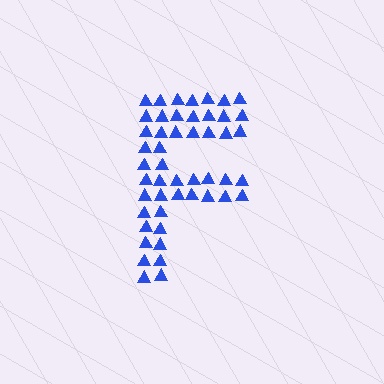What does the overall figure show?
The overall figure shows the letter F.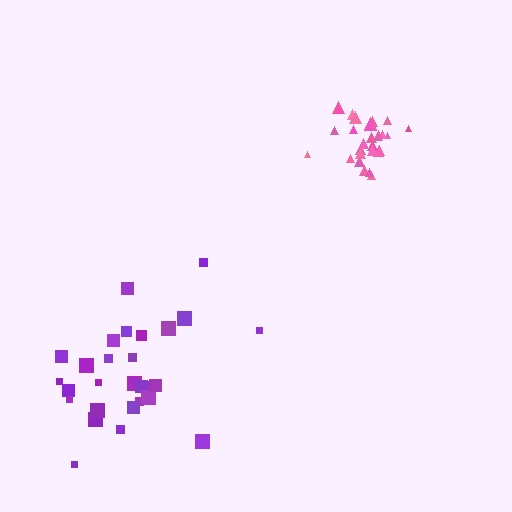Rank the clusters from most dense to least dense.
pink, purple.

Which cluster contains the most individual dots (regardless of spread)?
Pink (29).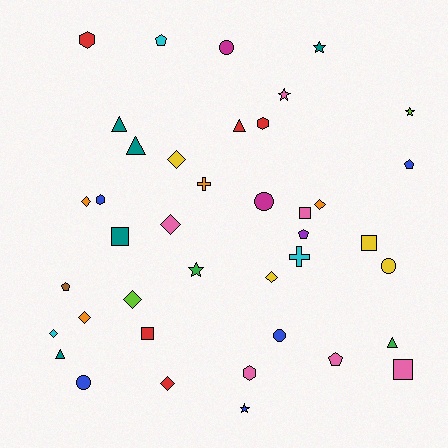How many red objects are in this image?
There are 5 red objects.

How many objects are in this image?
There are 40 objects.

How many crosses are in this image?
There are 2 crosses.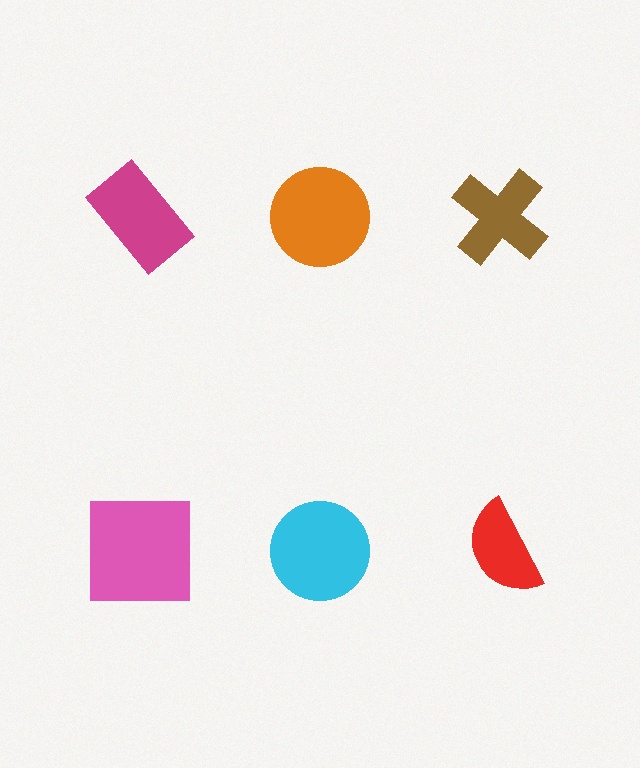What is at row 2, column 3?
A red semicircle.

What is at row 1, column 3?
A brown cross.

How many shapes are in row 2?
3 shapes.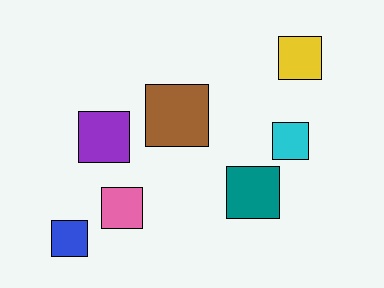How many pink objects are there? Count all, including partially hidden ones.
There is 1 pink object.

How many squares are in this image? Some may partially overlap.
There are 7 squares.